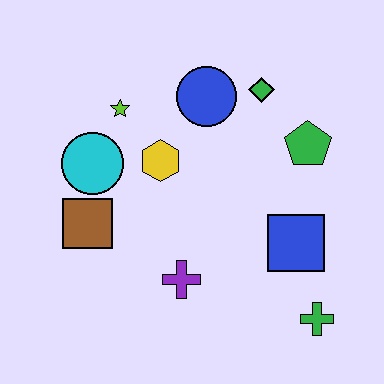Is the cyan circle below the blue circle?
Yes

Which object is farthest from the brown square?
The green cross is farthest from the brown square.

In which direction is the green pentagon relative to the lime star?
The green pentagon is to the right of the lime star.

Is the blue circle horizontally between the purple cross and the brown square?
No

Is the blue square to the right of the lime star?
Yes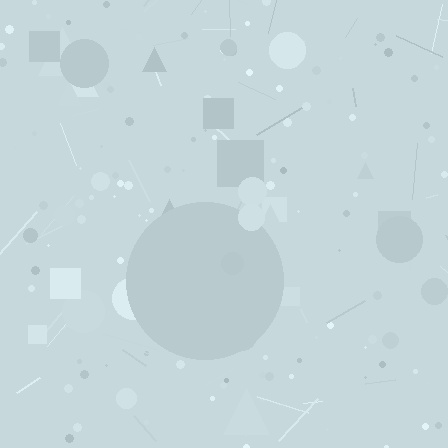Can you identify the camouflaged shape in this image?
The camouflaged shape is a circle.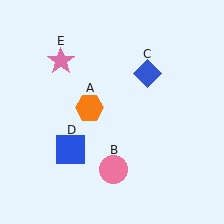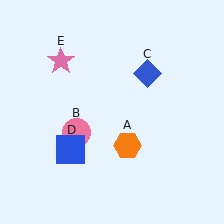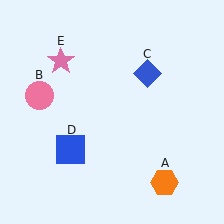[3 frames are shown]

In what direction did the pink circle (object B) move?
The pink circle (object B) moved up and to the left.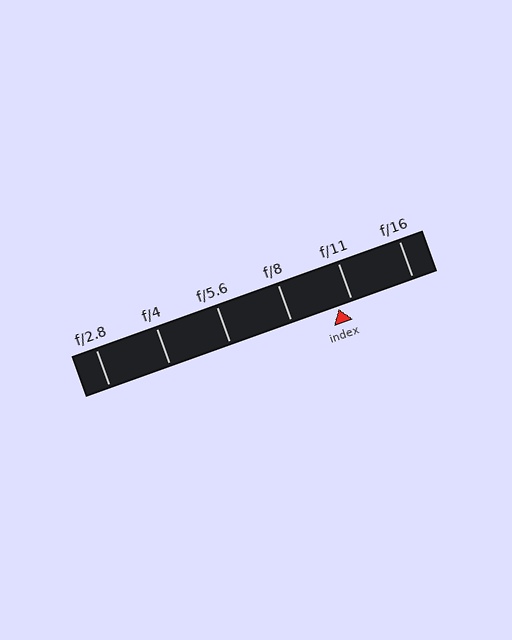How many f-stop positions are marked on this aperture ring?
There are 6 f-stop positions marked.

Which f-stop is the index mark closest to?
The index mark is closest to f/11.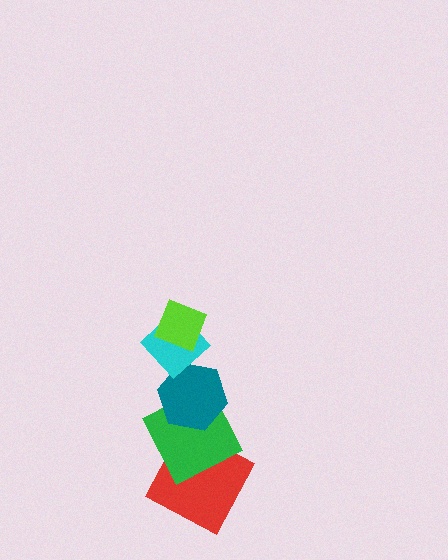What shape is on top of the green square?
The teal hexagon is on top of the green square.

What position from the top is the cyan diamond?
The cyan diamond is 2nd from the top.